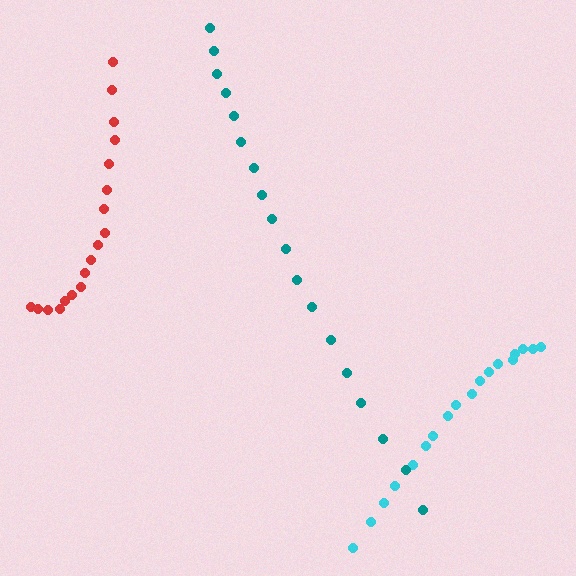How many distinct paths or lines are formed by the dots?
There are 3 distinct paths.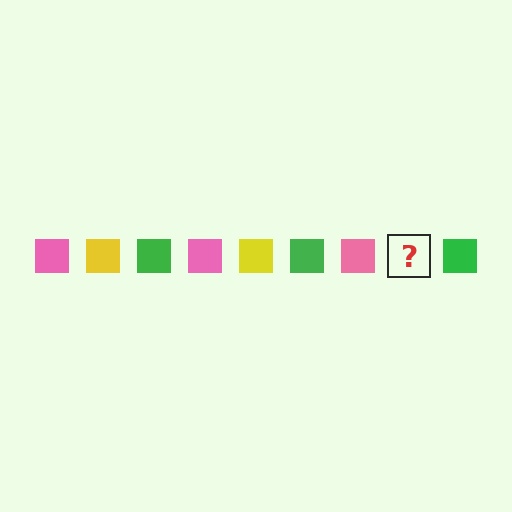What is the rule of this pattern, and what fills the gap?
The rule is that the pattern cycles through pink, yellow, green squares. The gap should be filled with a yellow square.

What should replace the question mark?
The question mark should be replaced with a yellow square.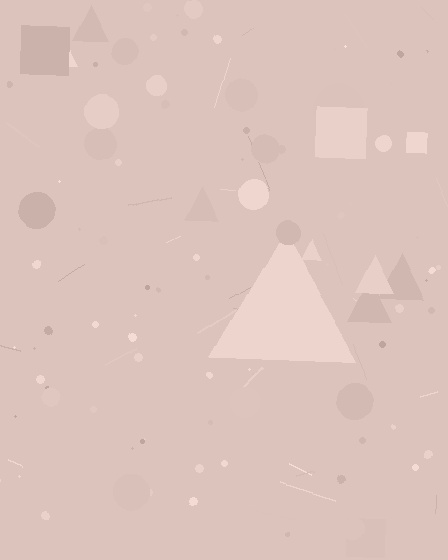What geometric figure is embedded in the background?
A triangle is embedded in the background.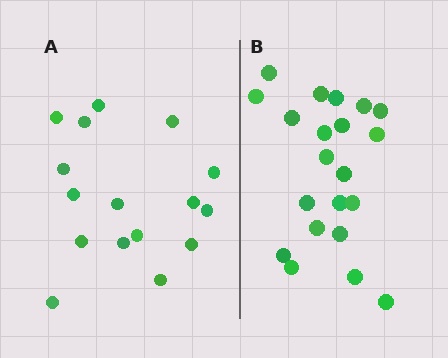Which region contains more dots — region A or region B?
Region B (the right region) has more dots.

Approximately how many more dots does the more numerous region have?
Region B has about 5 more dots than region A.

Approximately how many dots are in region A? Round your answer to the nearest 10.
About 20 dots. (The exact count is 16, which rounds to 20.)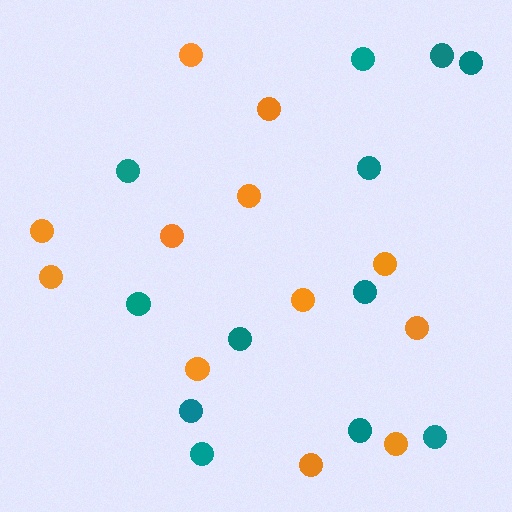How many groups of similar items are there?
There are 2 groups: one group of orange circles (12) and one group of teal circles (12).